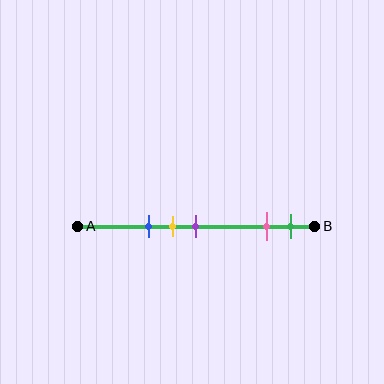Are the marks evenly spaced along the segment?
No, the marks are not evenly spaced.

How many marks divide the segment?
There are 5 marks dividing the segment.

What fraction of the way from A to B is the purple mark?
The purple mark is approximately 50% (0.5) of the way from A to B.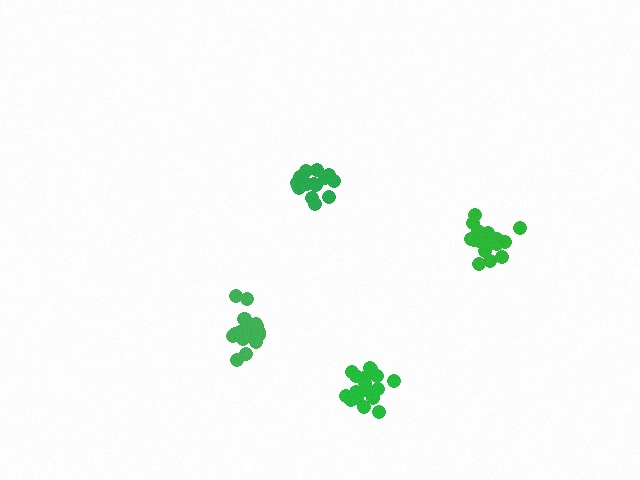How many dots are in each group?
Group 1: 15 dots, Group 2: 19 dots, Group 3: 18 dots, Group 4: 18 dots (70 total).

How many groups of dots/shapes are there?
There are 4 groups.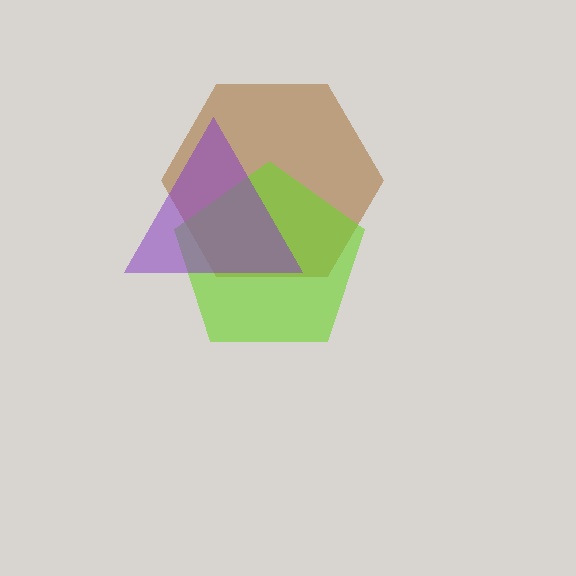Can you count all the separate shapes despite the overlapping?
Yes, there are 3 separate shapes.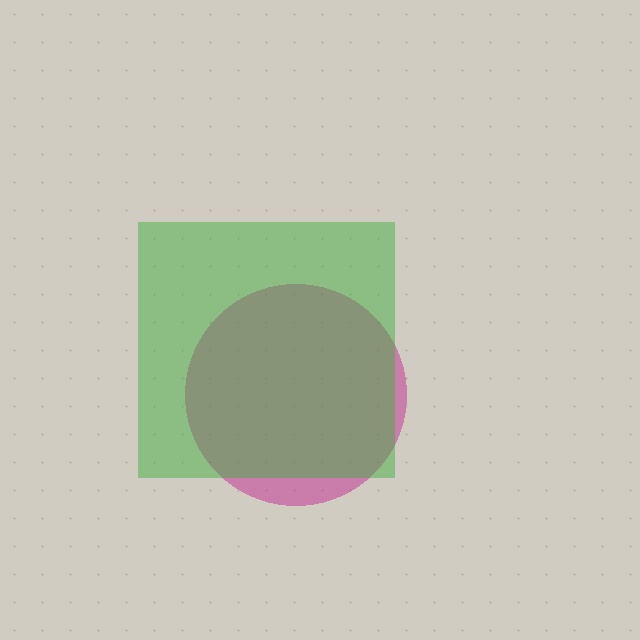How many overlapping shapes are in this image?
There are 2 overlapping shapes in the image.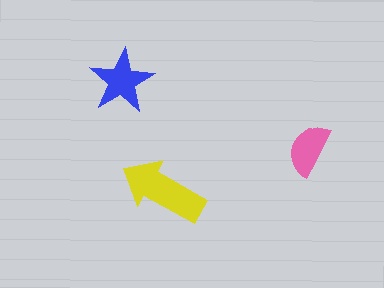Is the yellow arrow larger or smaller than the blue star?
Larger.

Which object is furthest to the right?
The pink semicircle is rightmost.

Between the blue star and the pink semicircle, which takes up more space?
The blue star.